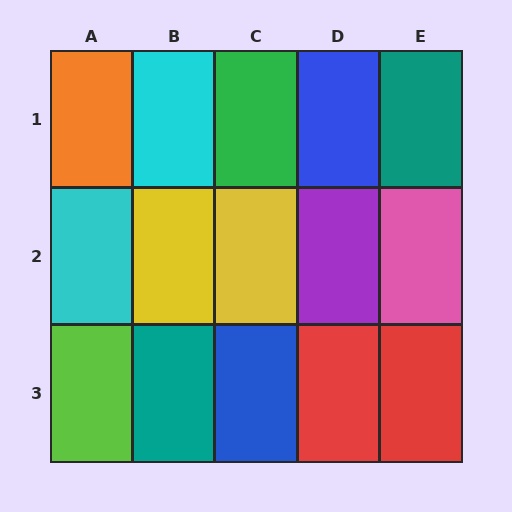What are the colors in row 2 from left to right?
Cyan, yellow, yellow, purple, pink.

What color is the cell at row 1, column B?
Cyan.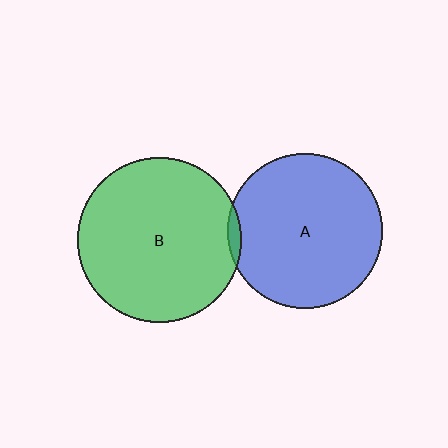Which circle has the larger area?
Circle B (green).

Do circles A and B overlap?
Yes.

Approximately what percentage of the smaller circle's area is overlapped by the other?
Approximately 5%.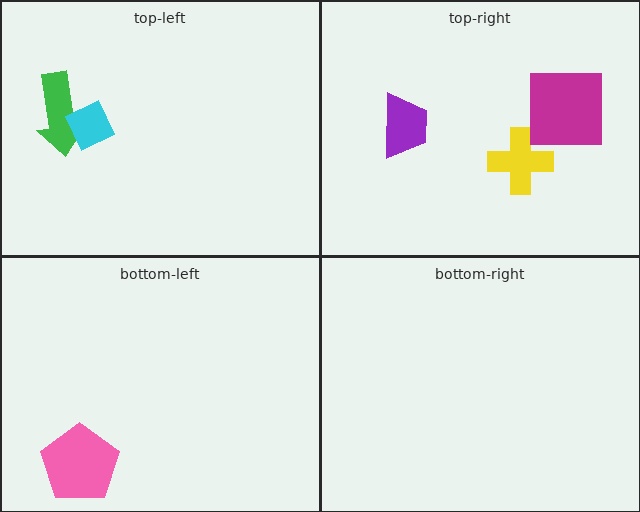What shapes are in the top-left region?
The green arrow, the cyan diamond.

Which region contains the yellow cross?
The top-right region.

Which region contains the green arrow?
The top-left region.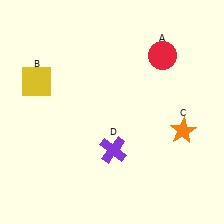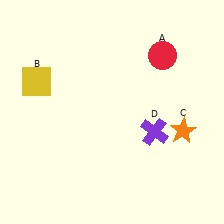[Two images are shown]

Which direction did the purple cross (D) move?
The purple cross (D) moved right.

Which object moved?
The purple cross (D) moved right.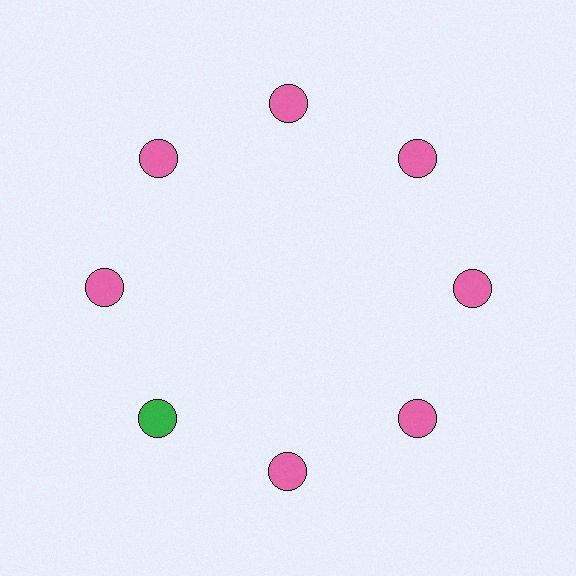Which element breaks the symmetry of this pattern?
The green circle at roughly the 8 o'clock position breaks the symmetry. All other shapes are pink circles.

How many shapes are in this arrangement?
There are 8 shapes arranged in a ring pattern.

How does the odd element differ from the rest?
It has a different color: green instead of pink.